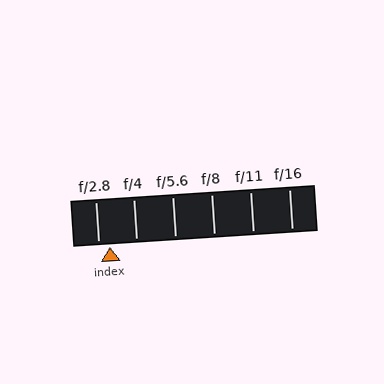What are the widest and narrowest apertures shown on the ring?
The widest aperture shown is f/2.8 and the narrowest is f/16.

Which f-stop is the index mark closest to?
The index mark is closest to f/2.8.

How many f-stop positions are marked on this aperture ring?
There are 6 f-stop positions marked.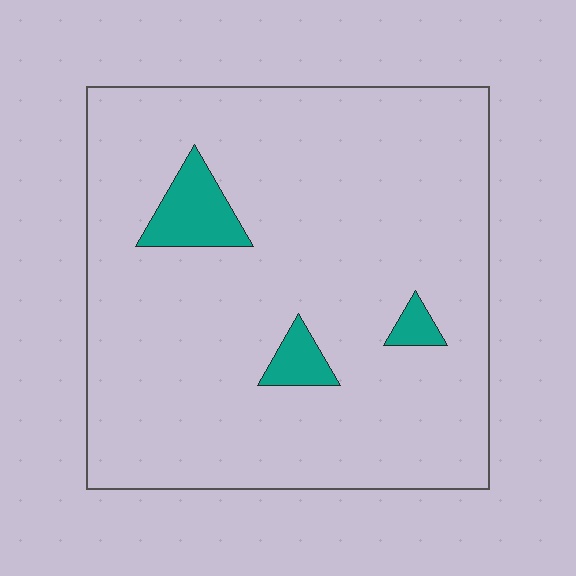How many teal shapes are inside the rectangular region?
3.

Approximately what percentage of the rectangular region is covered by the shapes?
Approximately 5%.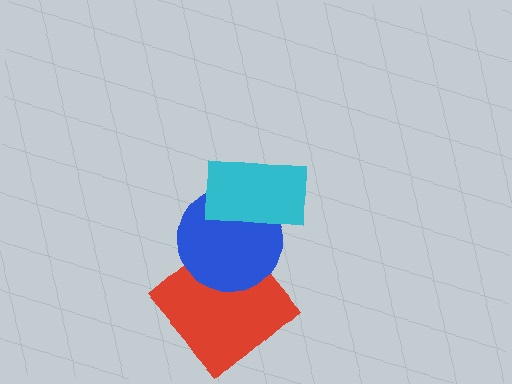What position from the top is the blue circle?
The blue circle is 2nd from the top.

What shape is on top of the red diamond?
The blue circle is on top of the red diamond.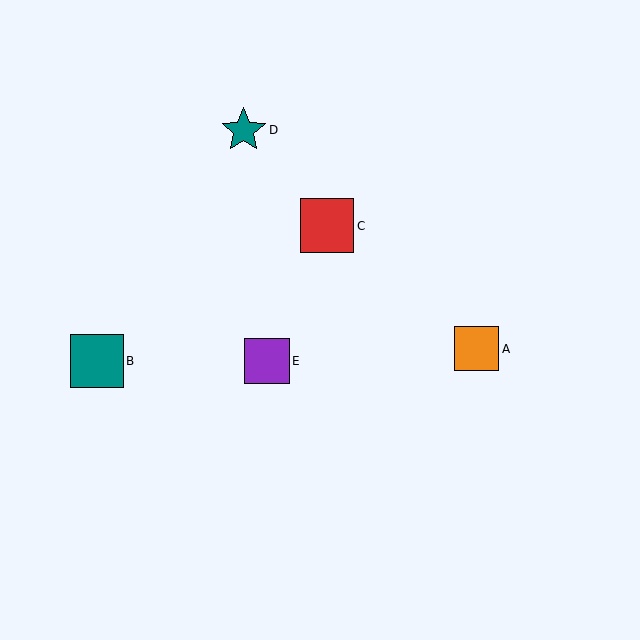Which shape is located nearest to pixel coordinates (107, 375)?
The teal square (labeled B) at (97, 361) is nearest to that location.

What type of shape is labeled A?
Shape A is an orange square.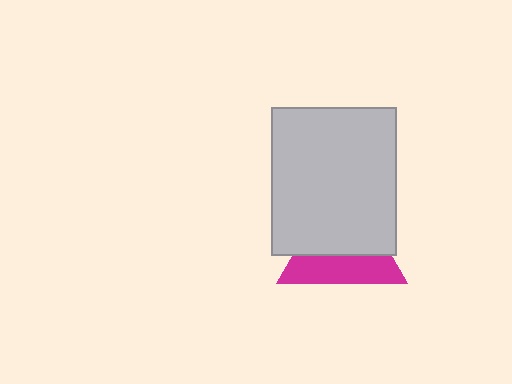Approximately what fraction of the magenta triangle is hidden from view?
Roughly 57% of the magenta triangle is hidden behind the light gray rectangle.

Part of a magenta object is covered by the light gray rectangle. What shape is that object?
It is a triangle.